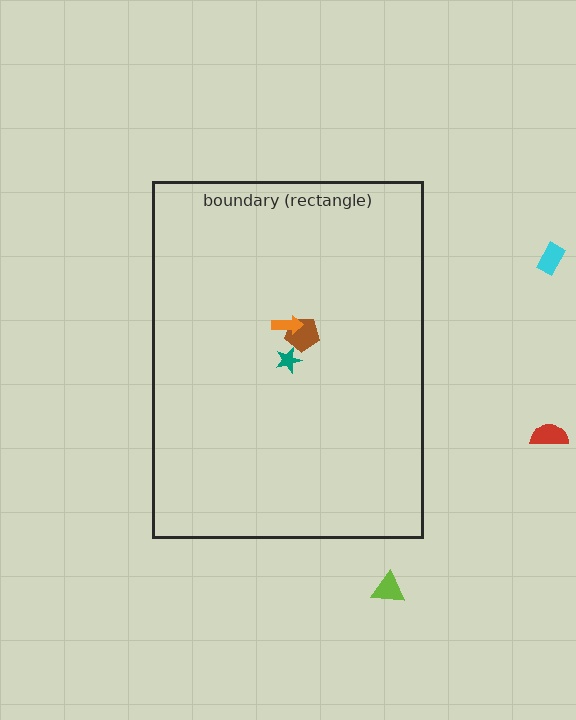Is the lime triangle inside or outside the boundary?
Outside.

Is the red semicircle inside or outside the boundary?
Outside.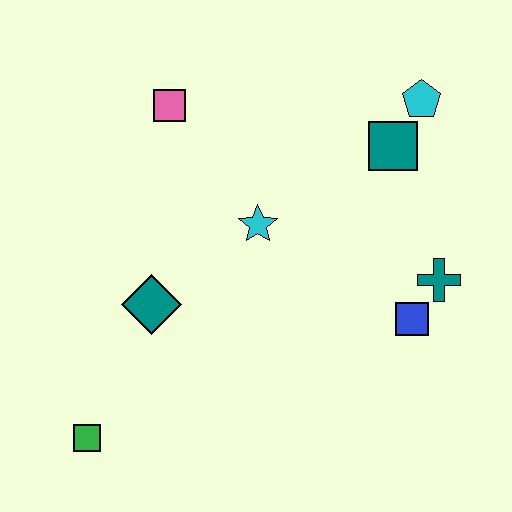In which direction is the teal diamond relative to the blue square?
The teal diamond is to the left of the blue square.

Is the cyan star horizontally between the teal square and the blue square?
No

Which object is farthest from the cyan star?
The green square is farthest from the cyan star.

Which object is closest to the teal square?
The cyan pentagon is closest to the teal square.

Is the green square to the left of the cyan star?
Yes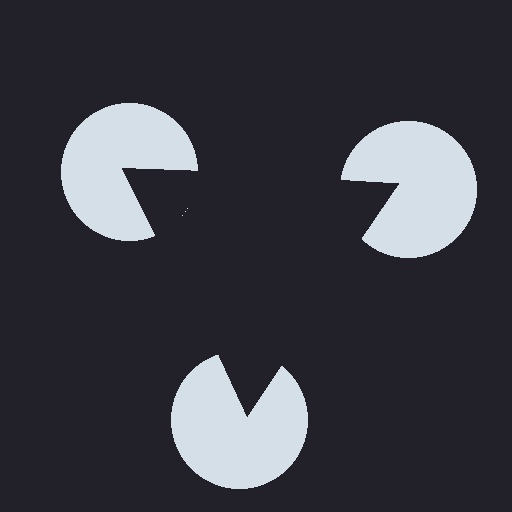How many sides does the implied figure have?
3 sides.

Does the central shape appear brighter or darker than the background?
It typically appears slightly darker than the background, even though no actual brightness change is drawn.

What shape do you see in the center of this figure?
An illusory triangle — its edges are inferred from the aligned wedge cuts in the pac-man discs, not physically drawn.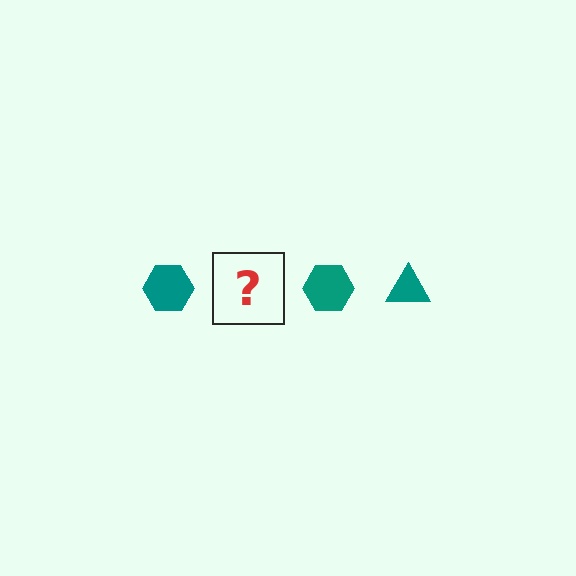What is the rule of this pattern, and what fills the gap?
The rule is that the pattern cycles through hexagon, triangle shapes in teal. The gap should be filled with a teal triangle.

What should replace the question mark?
The question mark should be replaced with a teal triangle.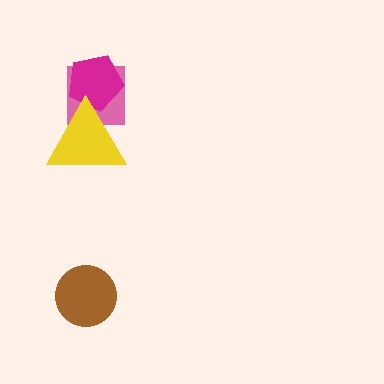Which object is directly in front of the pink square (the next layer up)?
The magenta pentagon is directly in front of the pink square.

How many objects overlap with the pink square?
2 objects overlap with the pink square.